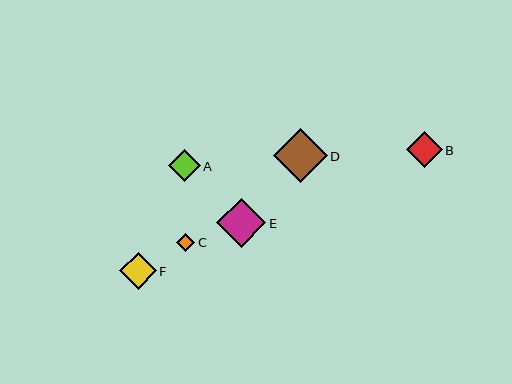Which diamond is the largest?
Diamond D is the largest with a size of approximately 53 pixels.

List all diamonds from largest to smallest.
From largest to smallest: D, E, F, B, A, C.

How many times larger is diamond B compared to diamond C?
Diamond B is approximately 2.0 times the size of diamond C.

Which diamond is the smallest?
Diamond C is the smallest with a size of approximately 18 pixels.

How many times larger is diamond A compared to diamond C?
Diamond A is approximately 1.8 times the size of diamond C.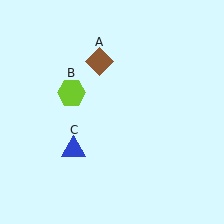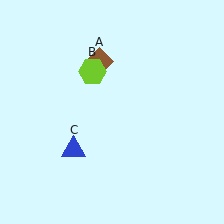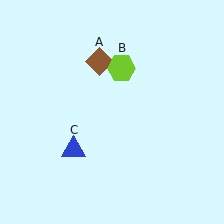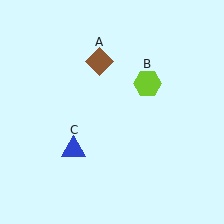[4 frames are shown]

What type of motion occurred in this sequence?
The lime hexagon (object B) rotated clockwise around the center of the scene.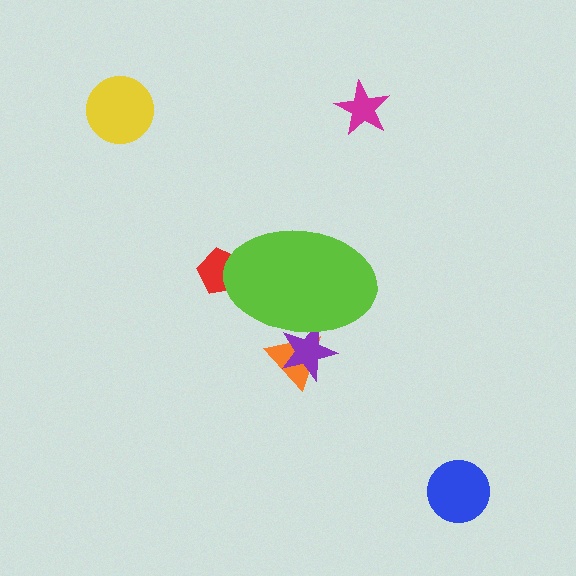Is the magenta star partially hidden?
No, the magenta star is fully visible.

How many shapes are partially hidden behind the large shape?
3 shapes are partially hidden.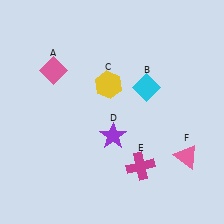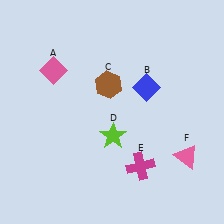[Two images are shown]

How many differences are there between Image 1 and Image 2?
There are 3 differences between the two images.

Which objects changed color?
B changed from cyan to blue. C changed from yellow to brown. D changed from purple to lime.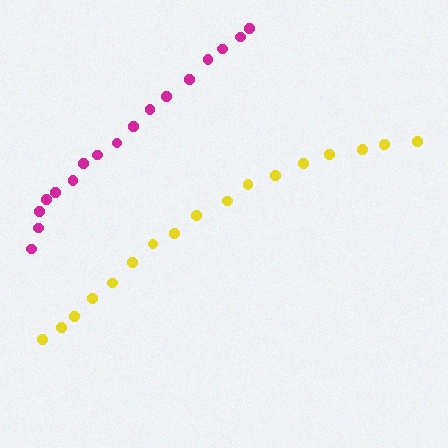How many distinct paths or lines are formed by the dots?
There are 2 distinct paths.